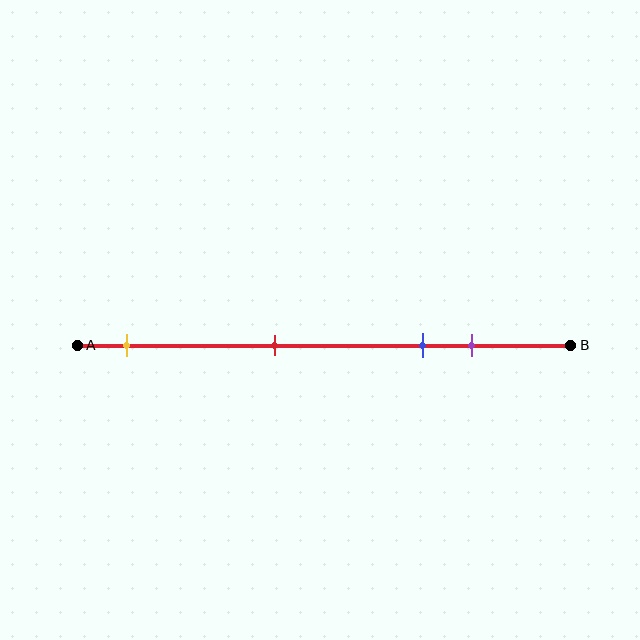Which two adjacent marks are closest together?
The blue and purple marks are the closest adjacent pair.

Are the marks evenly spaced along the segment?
No, the marks are not evenly spaced.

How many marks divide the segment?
There are 4 marks dividing the segment.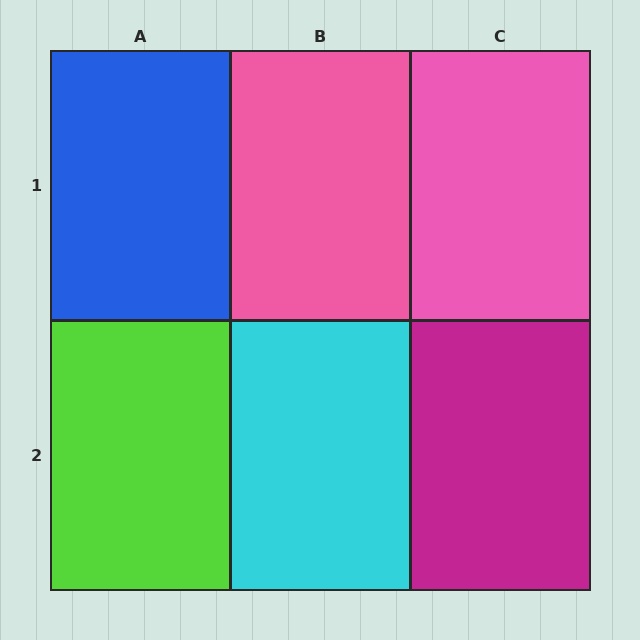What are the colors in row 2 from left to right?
Lime, cyan, magenta.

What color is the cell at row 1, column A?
Blue.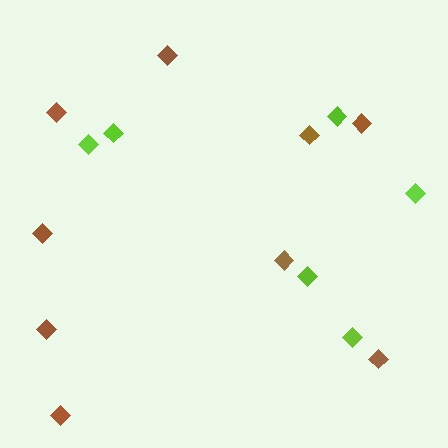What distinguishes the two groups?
There are 2 groups: one group of brown diamonds (9) and one group of lime diamonds (6).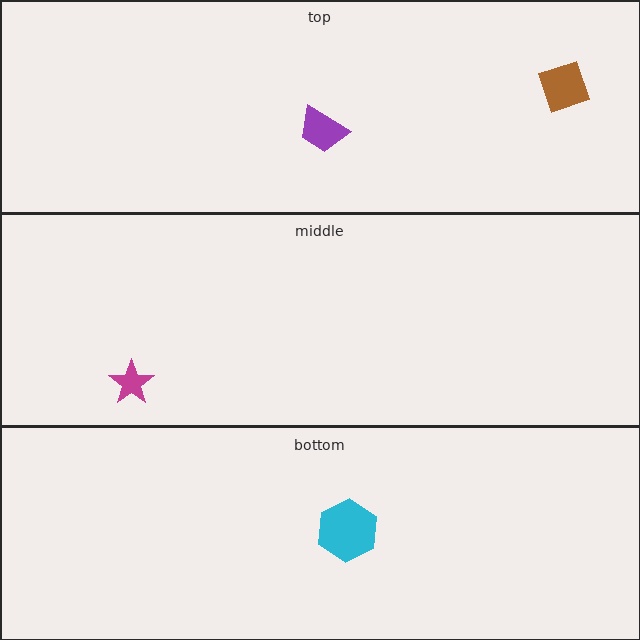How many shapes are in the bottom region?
1.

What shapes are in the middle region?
The magenta star.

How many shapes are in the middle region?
1.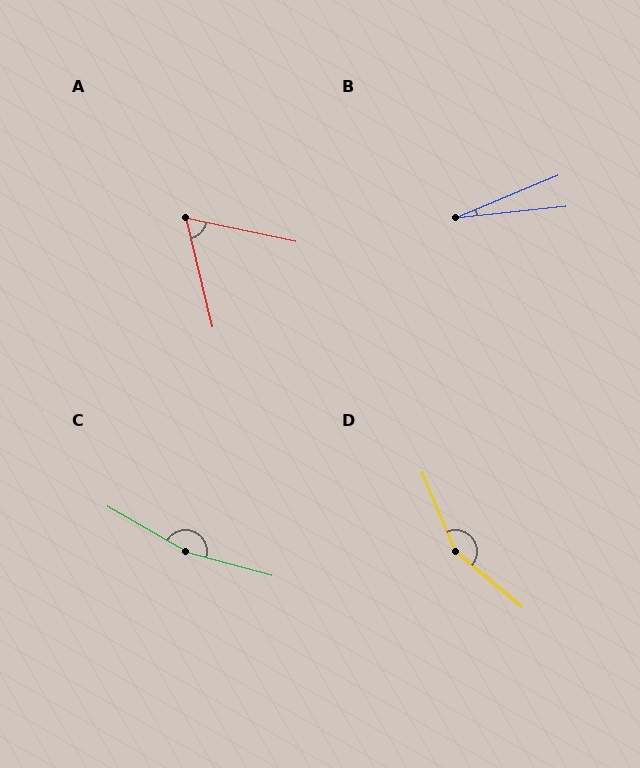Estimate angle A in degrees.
Approximately 64 degrees.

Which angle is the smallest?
B, at approximately 17 degrees.